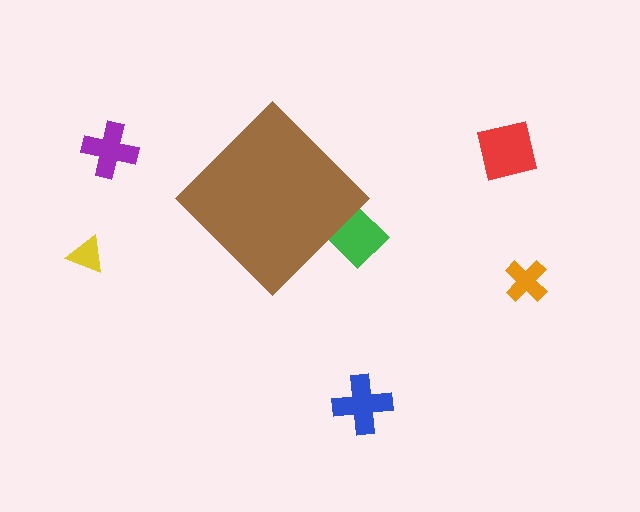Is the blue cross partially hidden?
No, the blue cross is fully visible.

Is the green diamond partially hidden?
Yes, the green diamond is partially hidden behind the brown diamond.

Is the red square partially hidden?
No, the red square is fully visible.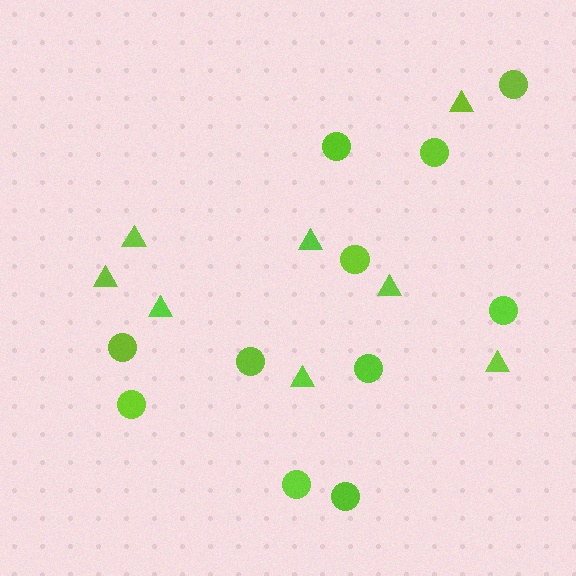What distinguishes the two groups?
There are 2 groups: one group of triangles (8) and one group of circles (11).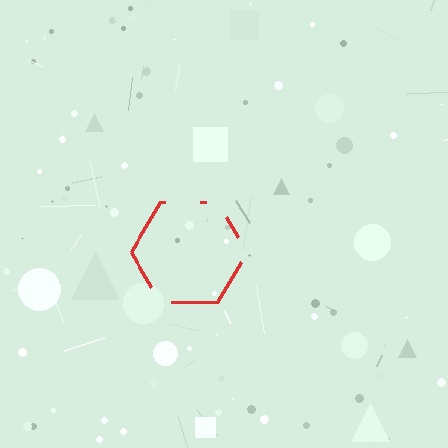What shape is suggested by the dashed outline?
The dashed outline suggests a hexagon.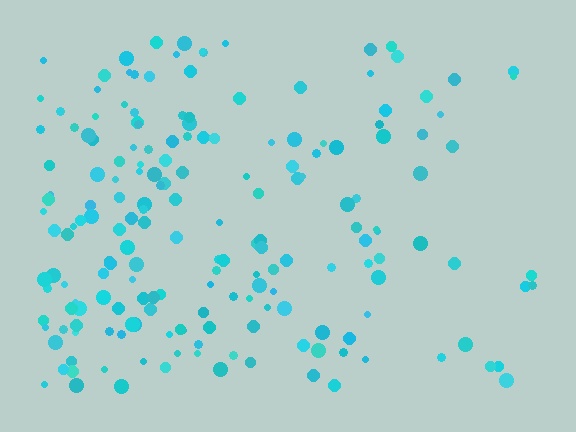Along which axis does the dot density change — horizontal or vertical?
Horizontal.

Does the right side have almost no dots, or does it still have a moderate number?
Still a moderate number, just noticeably fewer than the left.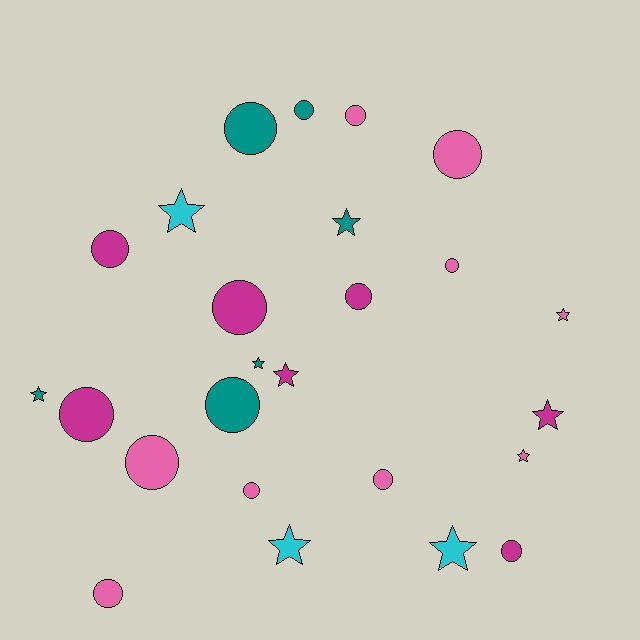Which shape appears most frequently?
Circle, with 15 objects.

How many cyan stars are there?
There are 3 cyan stars.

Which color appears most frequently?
Pink, with 9 objects.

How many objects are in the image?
There are 25 objects.